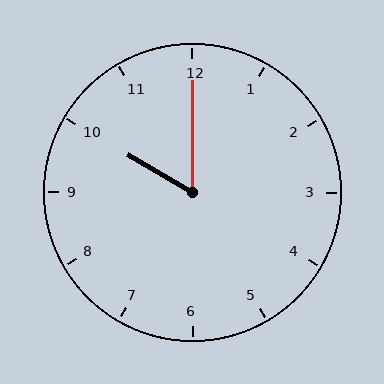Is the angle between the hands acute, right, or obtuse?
It is acute.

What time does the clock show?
10:00.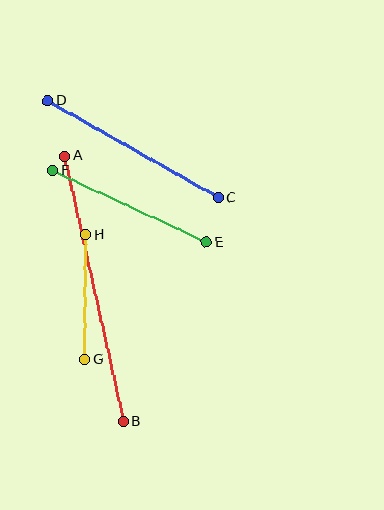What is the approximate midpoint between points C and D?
The midpoint is at approximately (133, 149) pixels.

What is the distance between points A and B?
The distance is approximately 272 pixels.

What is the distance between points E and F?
The distance is approximately 170 pixels.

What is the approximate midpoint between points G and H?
The midpoint is at approximately (85, 297) pixels.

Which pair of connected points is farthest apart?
Points A and B are farthest apart.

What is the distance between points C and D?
The distance is approximately 196 pixels.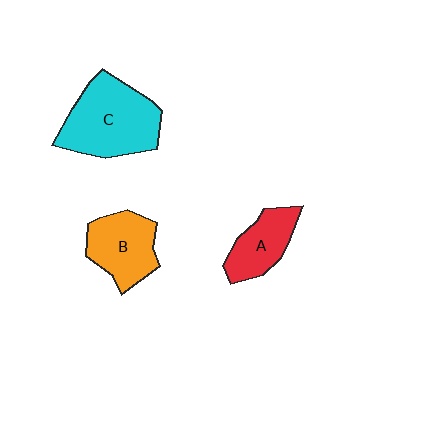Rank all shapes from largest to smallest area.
From largest to smallest: C (cyan), B (orange), A (red).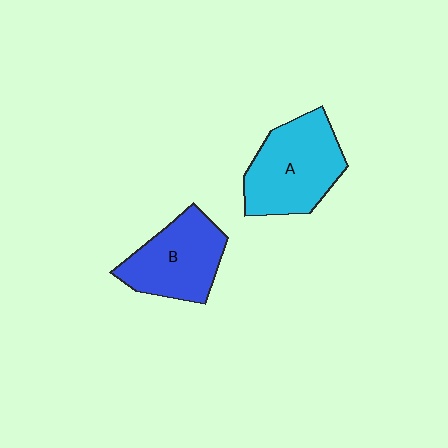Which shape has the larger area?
Shape A (cyan).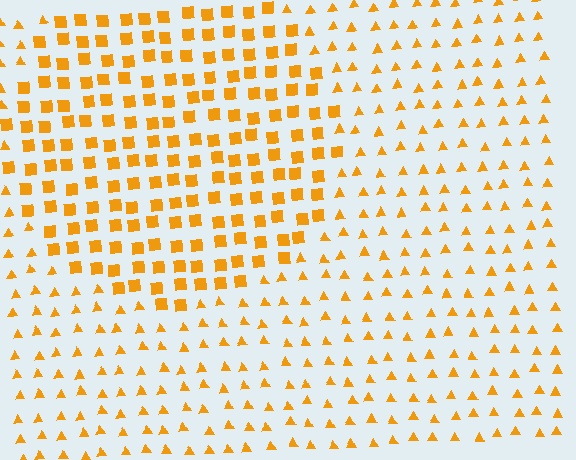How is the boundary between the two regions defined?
The boundary is defined by a change in element shape: squares inside vs. triangles outside. All elements share the same color and spacing.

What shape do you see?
I see a circle.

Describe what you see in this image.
The image is filled with small orange elements arranged in a uniform grid. A circle-shaped region contains squares, while the surrounding area contains triangles. The boundary is defined purely by the change in element shape.